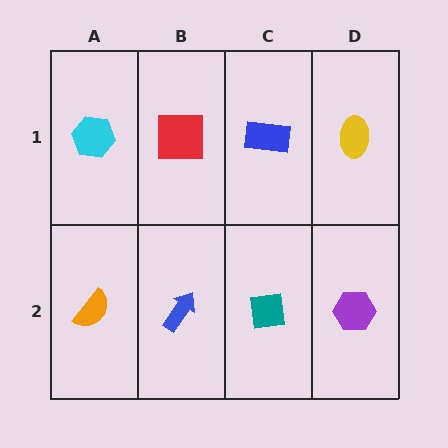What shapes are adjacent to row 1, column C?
A teal square (row 2, column C), a red square (row 1, column B), a yellow ellipse (row 1, column D).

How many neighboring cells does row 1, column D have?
2.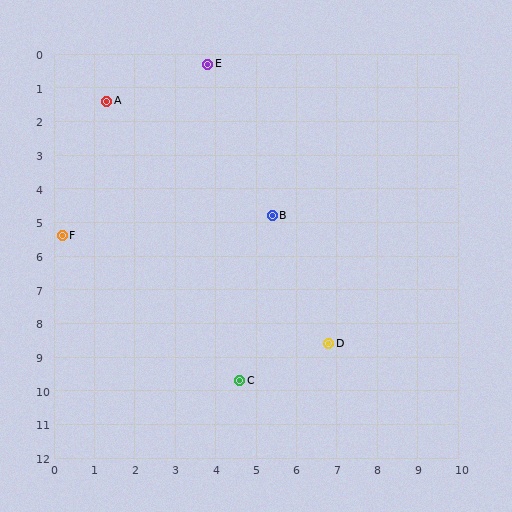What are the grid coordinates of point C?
Point C is at approximately (4.6, 9.7).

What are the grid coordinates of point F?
Point F is at approximately (0.2, 5.4).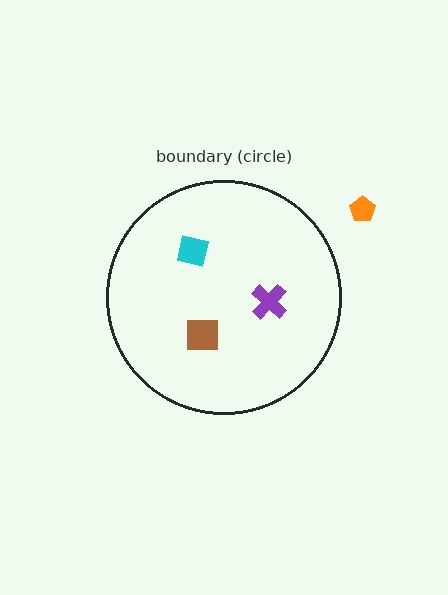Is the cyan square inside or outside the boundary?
Inside.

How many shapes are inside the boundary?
3 inside, 1 outside.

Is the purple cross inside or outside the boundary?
Inside.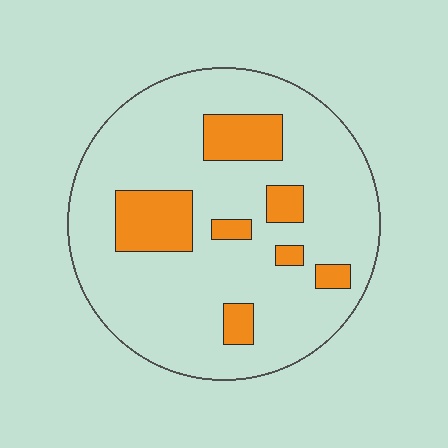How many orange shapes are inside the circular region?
7.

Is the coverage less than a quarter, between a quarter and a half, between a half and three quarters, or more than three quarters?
Less than a quarter.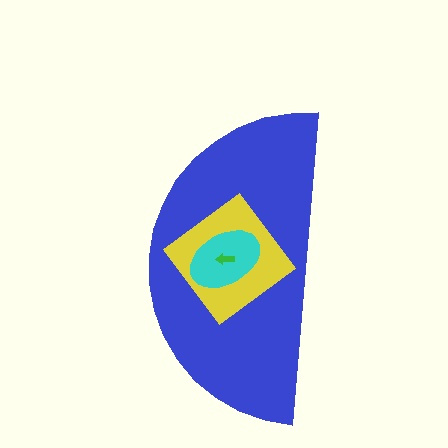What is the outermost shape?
The blue semicircle.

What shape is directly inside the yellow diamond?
The cyan ellipse.